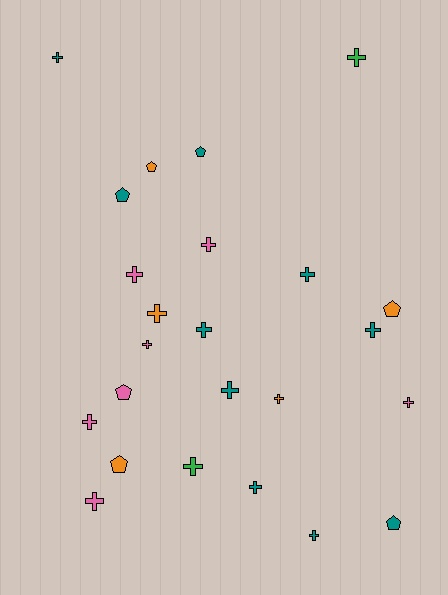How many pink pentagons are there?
There is 1 pink pentagon.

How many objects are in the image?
There are 24 objects.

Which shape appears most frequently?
Cross, with 17 objects.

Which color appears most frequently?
Teal, with 10 objects.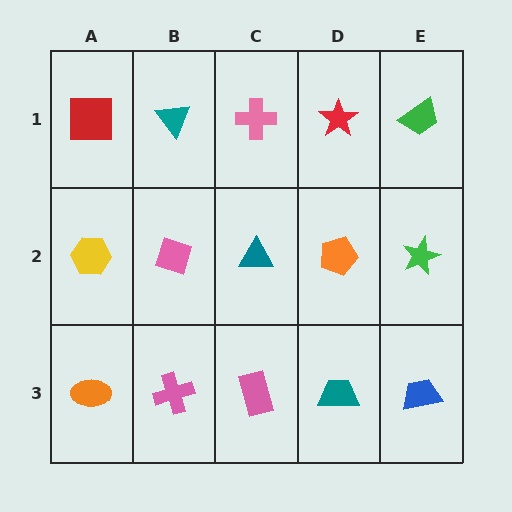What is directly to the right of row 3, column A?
A pink cross.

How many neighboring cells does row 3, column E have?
2.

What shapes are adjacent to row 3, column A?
A yellow hexagon (row 2, column A), a pink cross (row 3, column B).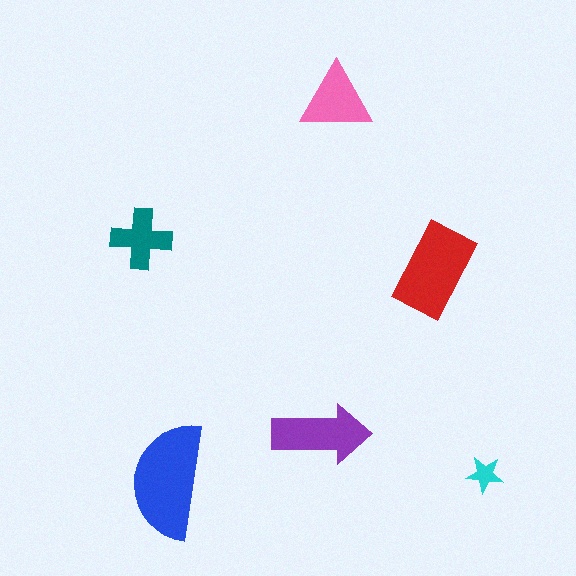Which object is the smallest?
The cyan star.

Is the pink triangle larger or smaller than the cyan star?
Larger.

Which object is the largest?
The blue semicircle.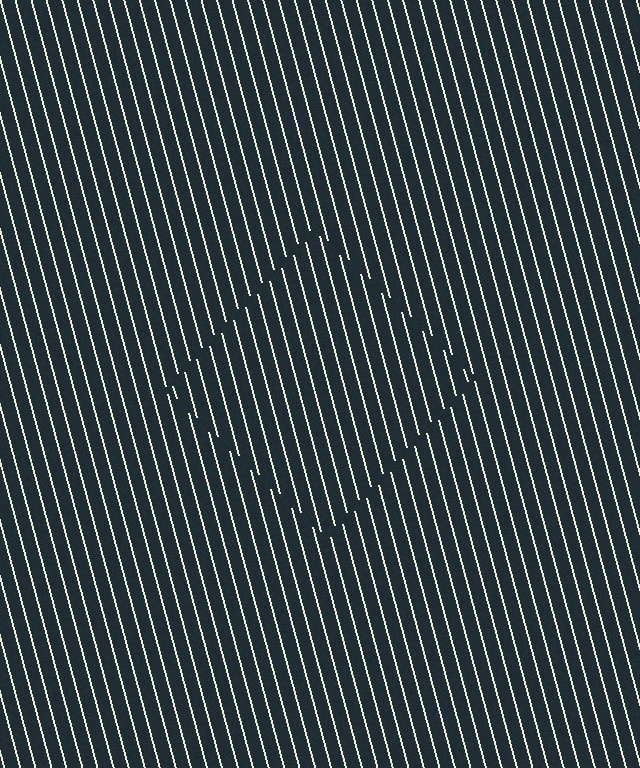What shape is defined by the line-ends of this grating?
An illusory square. The interior of the shape contains the same grating, shifted by half a period — the contour is defined by the phase discontinuity where line-ends from the inner and outer gratings abut.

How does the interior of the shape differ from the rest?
The interior of the shape contains the same grating, shifted by half a period — the contour is defined by the phase discontinuity where line-ends from the inner and outer gratings abut.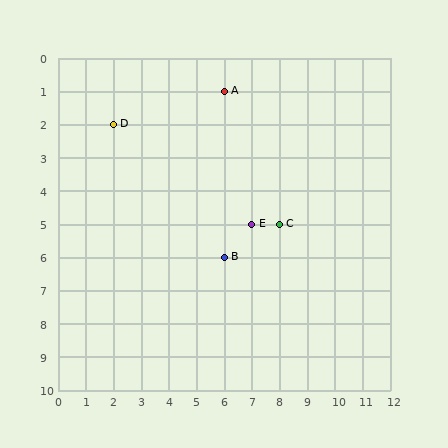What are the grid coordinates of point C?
Point C is at grid coordinates (8, 5).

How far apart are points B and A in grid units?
Points B and A are 5 rows apart.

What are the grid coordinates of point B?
Point B is at grid coordinates (6, 6).